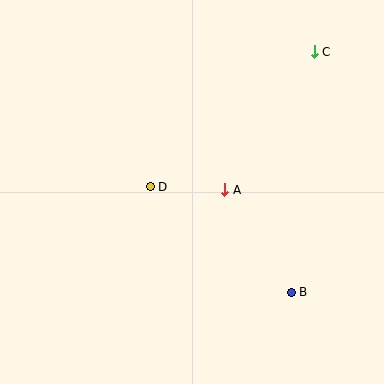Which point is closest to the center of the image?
Point A at (225, 190) is closest to the center.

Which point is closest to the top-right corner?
Point C is closest to the top-right corner.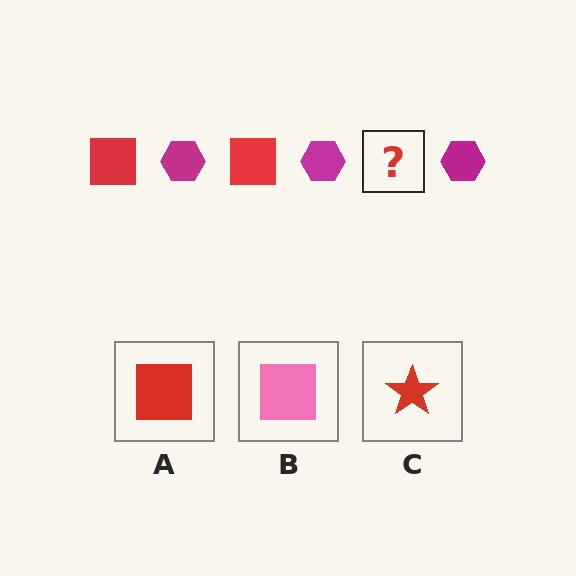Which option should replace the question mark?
Option A.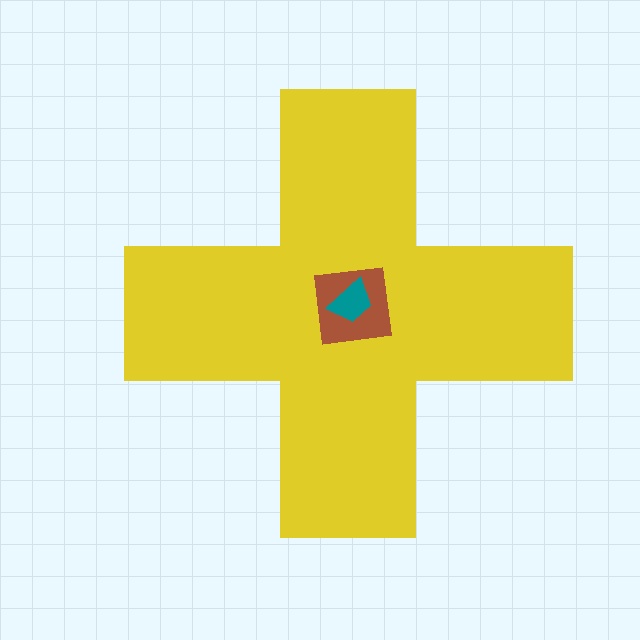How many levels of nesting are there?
3.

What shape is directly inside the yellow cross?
The brown square.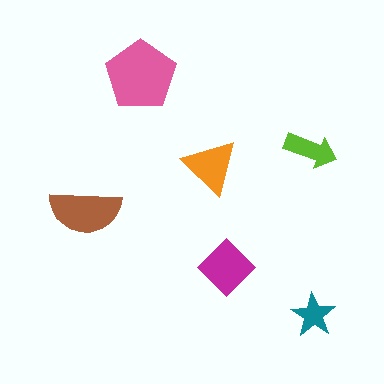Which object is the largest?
The pink pentagon.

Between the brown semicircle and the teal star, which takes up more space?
The brown semicircle.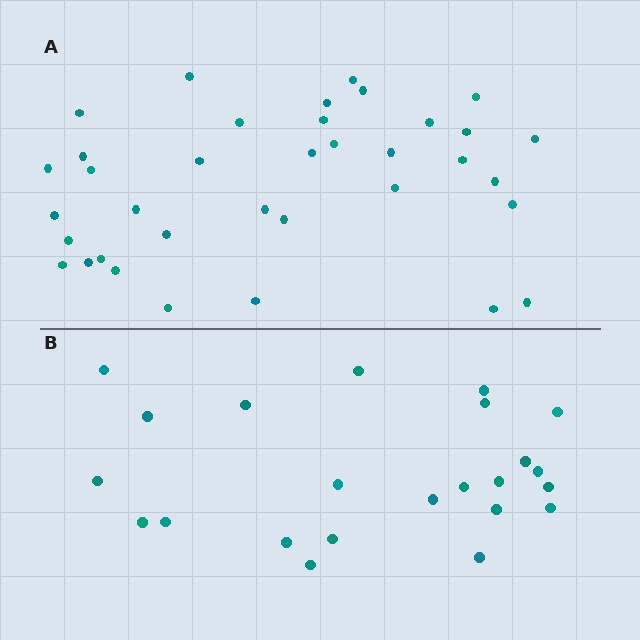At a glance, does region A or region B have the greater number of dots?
Region A (the top region) has more dots.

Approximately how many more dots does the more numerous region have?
Region A has approximately 15 more dots than region B.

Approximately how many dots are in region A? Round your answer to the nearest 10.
About 40 dots. (The exact count is 36, which rounds to 40.)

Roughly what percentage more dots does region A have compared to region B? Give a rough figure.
About 55% more.